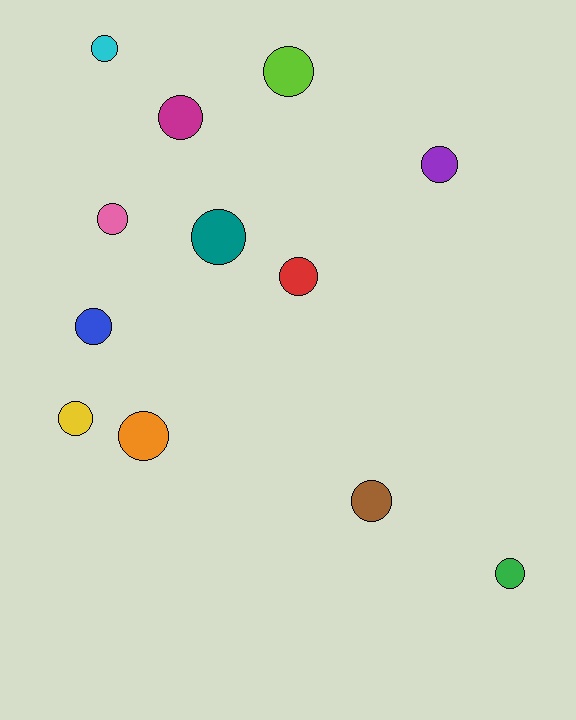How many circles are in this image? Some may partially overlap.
There are 12 circles.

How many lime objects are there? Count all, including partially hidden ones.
There is 1 lime object.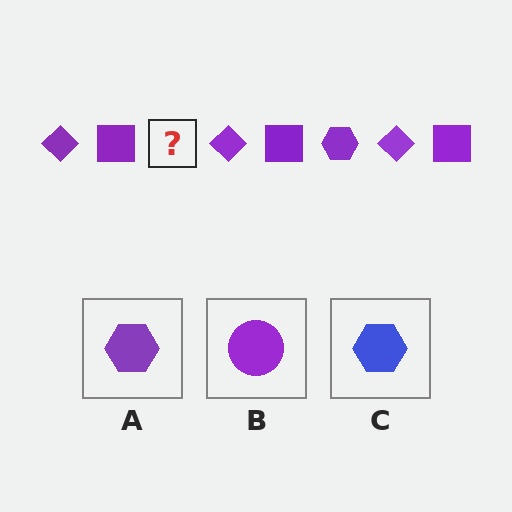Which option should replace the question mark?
Option A.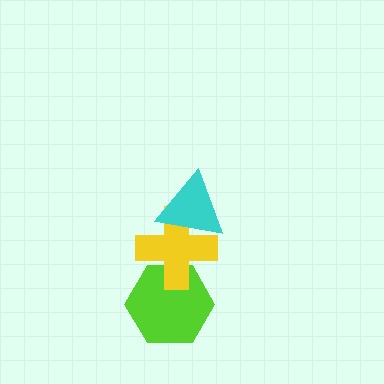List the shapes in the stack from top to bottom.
From top to bottom: the cyan triangle, the yellow cross, the lime hexagon.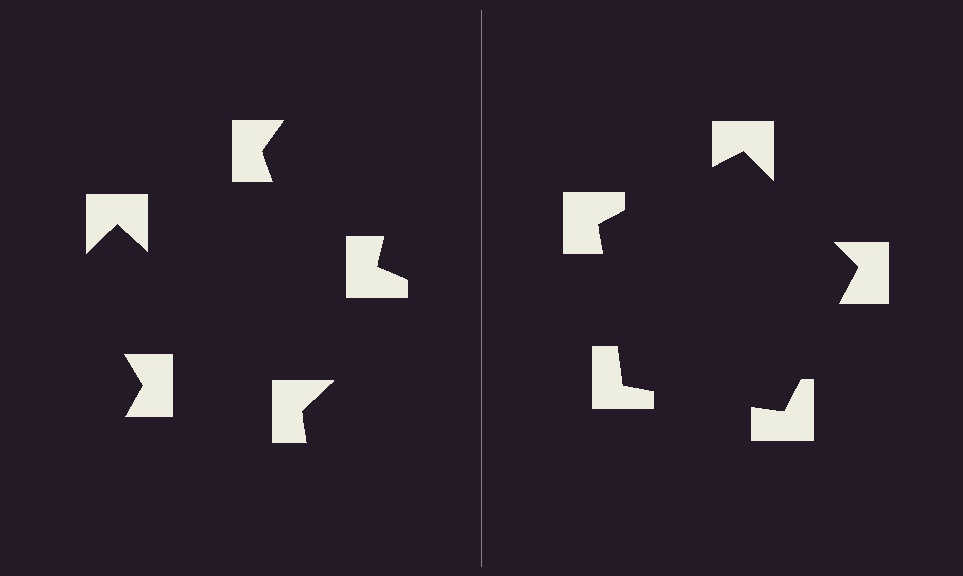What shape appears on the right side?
An illusory pentagon.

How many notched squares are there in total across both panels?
10 — 5 on each side.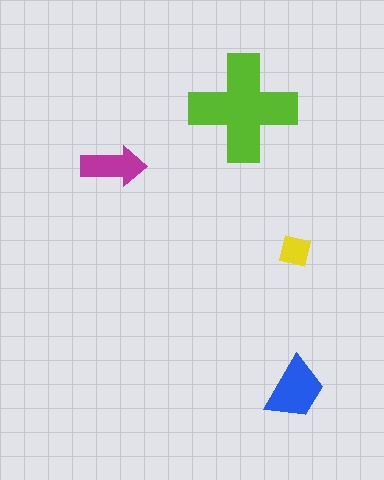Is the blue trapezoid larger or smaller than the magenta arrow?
Larger.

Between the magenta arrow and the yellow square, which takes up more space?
The magenta arrow.